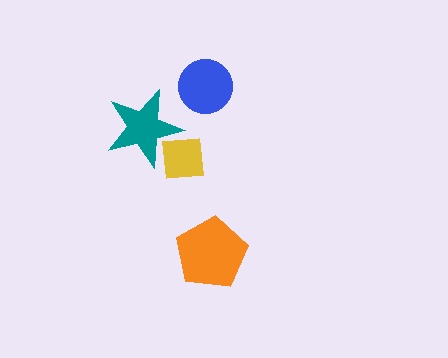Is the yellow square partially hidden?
Yes, it is partially covered by another shape.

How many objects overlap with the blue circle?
0 objects overlap with the blue circle.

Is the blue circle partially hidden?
No, no other shape covers it.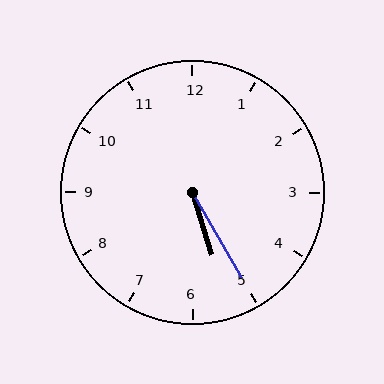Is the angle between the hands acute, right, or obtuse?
It is acute.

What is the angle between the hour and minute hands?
Approximately 12 degrees.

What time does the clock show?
5:25.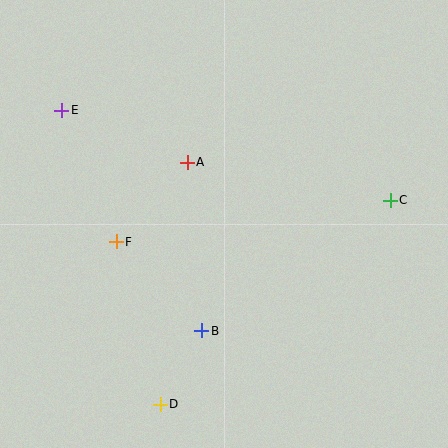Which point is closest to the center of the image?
Point A at (187, 162) is closest to the center.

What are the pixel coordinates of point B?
Point B is at (202, 331).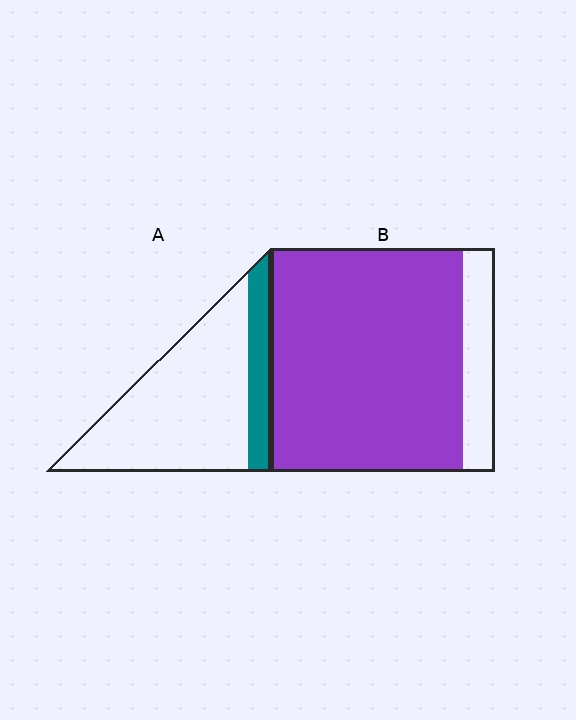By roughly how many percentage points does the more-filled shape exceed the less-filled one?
By roughly 65 percentage points (B over A).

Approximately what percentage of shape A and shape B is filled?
A is approximately 20% and B is approximately 85%.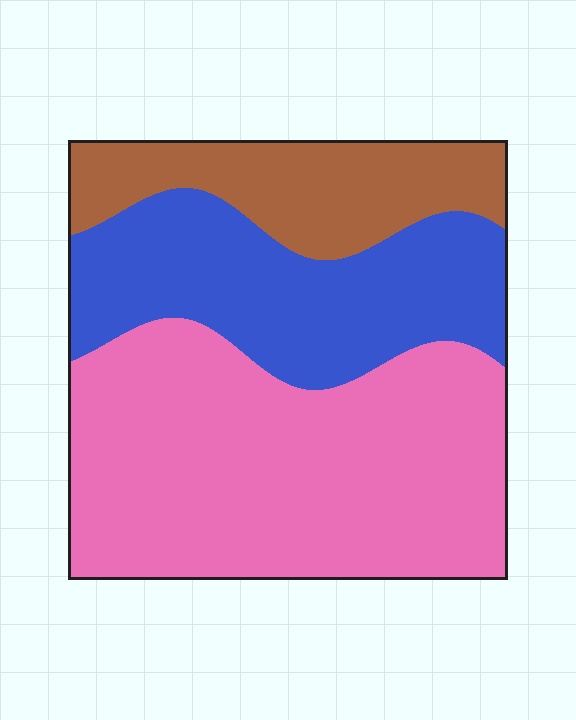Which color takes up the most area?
Pink, at roughly 50%.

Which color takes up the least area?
Brown, at roughly 20%.